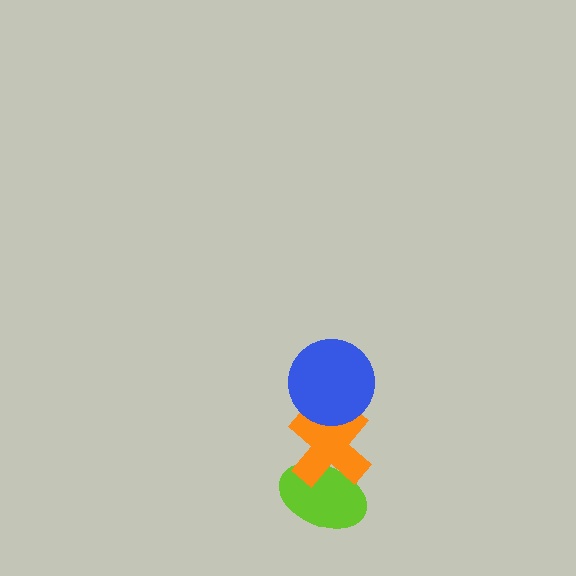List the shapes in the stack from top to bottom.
From top to bottom: the blue circle, the orange cross, the lime ellipse.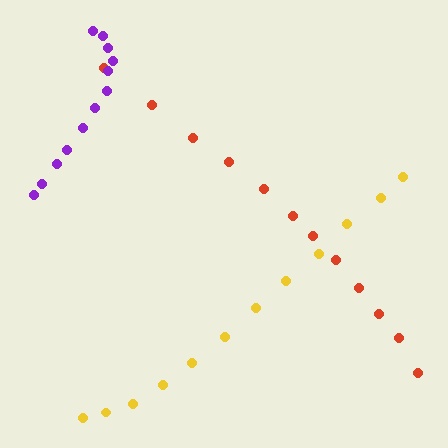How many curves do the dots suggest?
There are 3 distinct paths.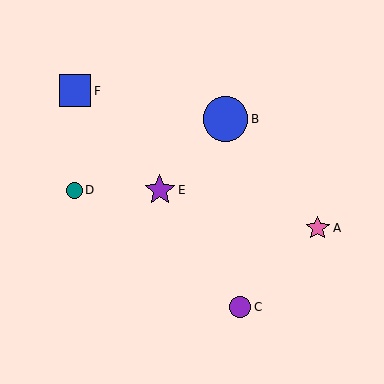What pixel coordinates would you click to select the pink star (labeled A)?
Click at (318, 228) to select the pink star A.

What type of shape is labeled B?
Shape B is a blue circle.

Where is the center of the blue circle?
The center of the blue circle is at (226, 119).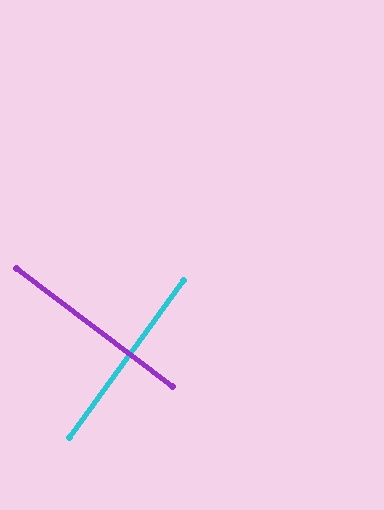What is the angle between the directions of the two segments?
Approximately 89 degrees.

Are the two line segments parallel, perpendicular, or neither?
Perpendicular — they meet at approximately 89°.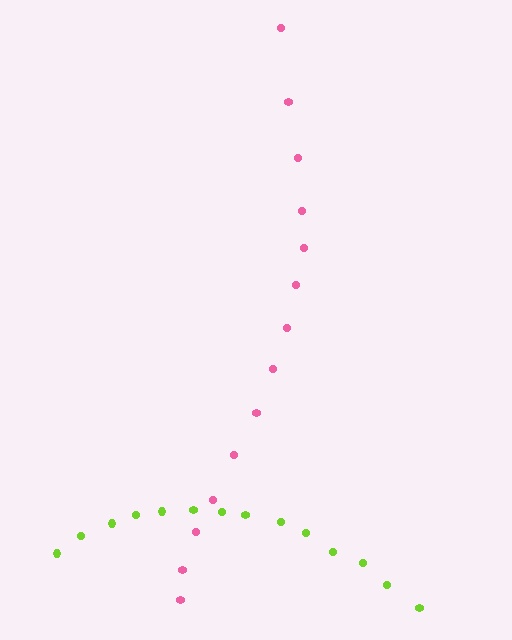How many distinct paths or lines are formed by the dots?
There are 2 distinct paths.